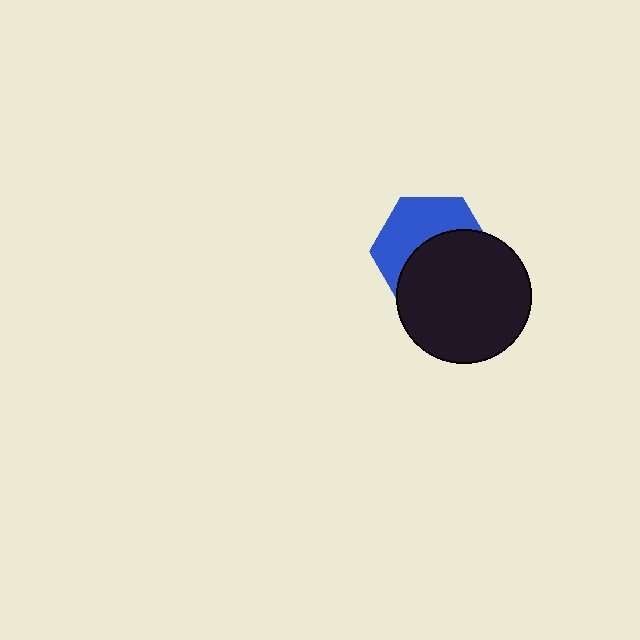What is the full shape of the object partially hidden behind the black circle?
The partially hidden object is a blue hexagon.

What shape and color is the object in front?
The object in front is a black circle.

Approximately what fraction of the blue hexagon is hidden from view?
Roughly 54% of the blue hexagon is hidden behind the black circle.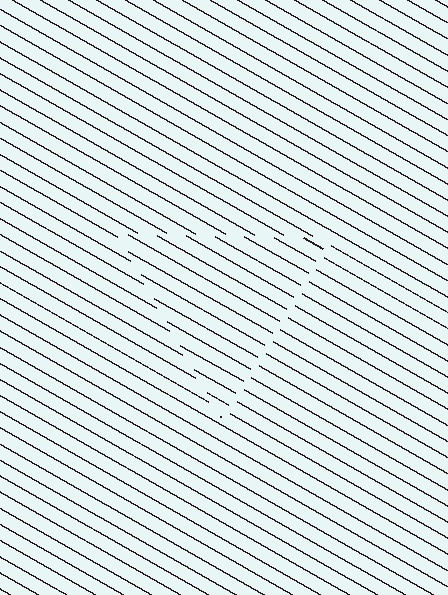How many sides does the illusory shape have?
3 sides — the line-ends trace a triangle.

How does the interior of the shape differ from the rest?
The interior of the shape contains the same grating, shifted by half a period — the contour is defined by the phase discontinuity where line-ends from the inner and outer gratings abut.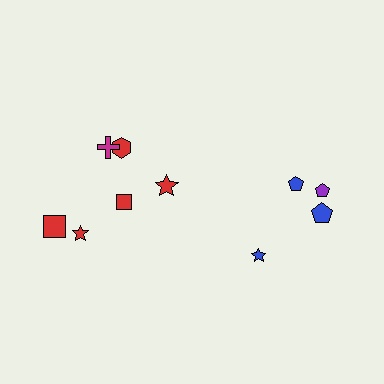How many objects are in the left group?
There are 6 objects.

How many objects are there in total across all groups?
There are 10 objects.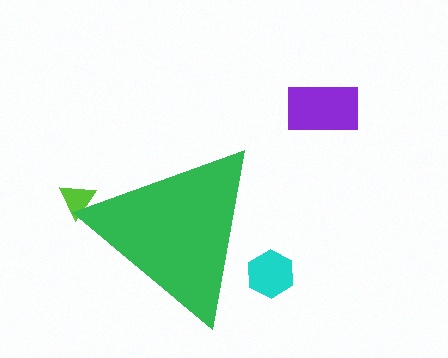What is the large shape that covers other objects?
A green triangle.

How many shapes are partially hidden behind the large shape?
2 shapes are partially hidden.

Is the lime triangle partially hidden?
Yes, the lime triangle is partially hidden behind the green triangle.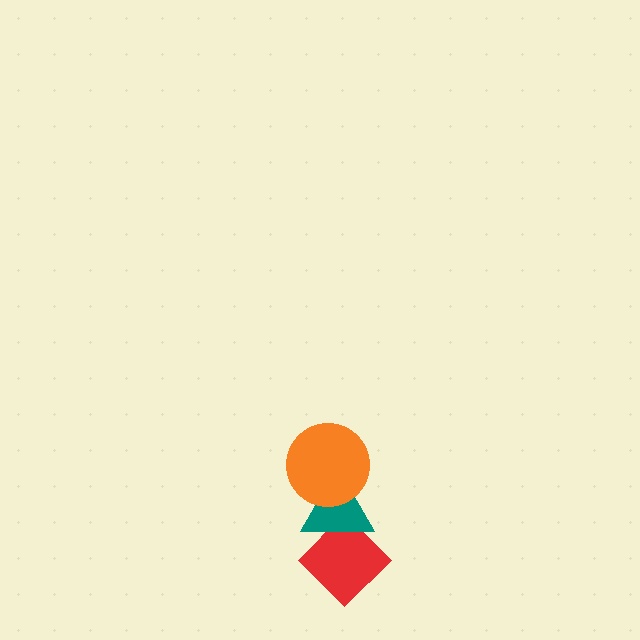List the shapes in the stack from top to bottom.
From top to bottom: the orange circle, the teal triangle, the red diamond.